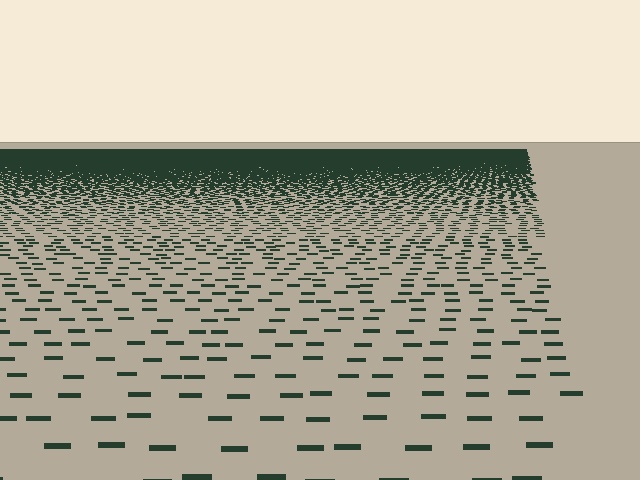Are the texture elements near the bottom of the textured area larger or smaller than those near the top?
Larger. Near the bottom, elements are closer to the viewer and appear at a bigger on-screen size.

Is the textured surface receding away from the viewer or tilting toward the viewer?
The surface is receding away from the viewer. Texture elements get smaller and denser toward the top.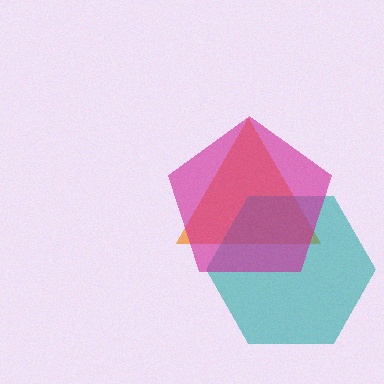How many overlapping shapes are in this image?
There are 3 overlapping shapes in the image.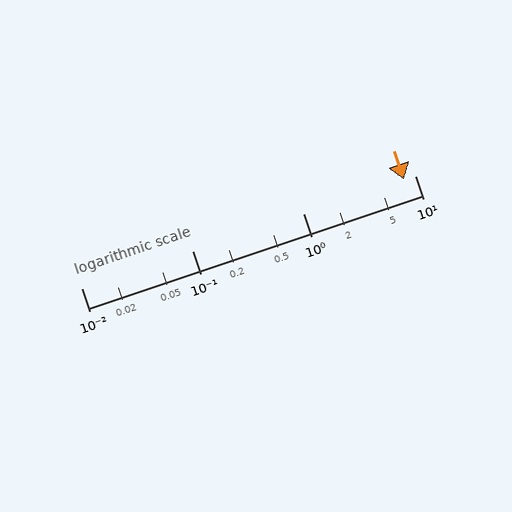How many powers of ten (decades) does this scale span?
The scale spans 3 decades, from 0.01 to 10.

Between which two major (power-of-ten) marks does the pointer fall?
The pointer is between 1 and 10.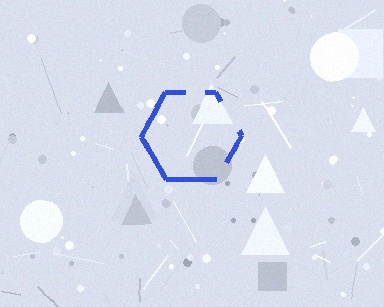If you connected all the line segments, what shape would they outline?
They would outline a hexagon.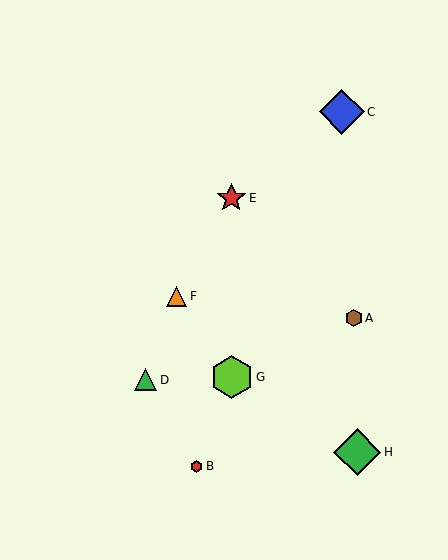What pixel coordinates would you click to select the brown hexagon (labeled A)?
Click at (354, 318) to select the brown hexagon A.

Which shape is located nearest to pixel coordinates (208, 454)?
The red hexagon (labeled B) at (196, 467) is nearest to that location.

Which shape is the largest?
The green diamond (labeled H) is the largest.